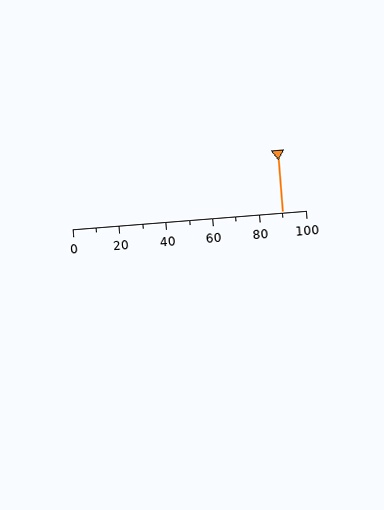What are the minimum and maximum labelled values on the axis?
The axis runs from 0 to 100.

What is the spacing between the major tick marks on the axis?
The major ticks are spaced 20 apart.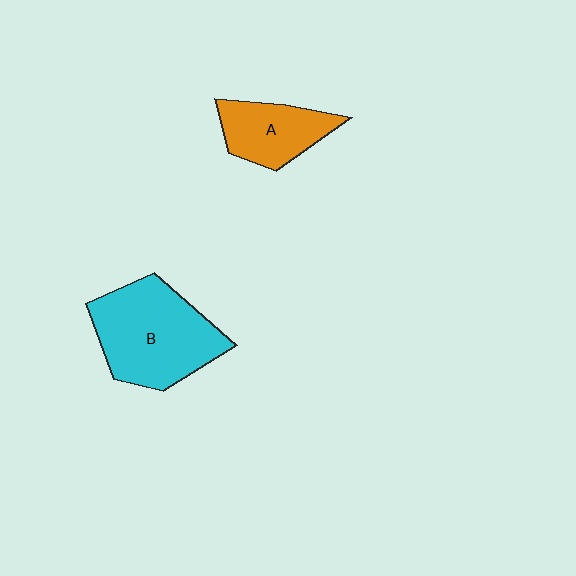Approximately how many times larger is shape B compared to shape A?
Approximately 1.8 times.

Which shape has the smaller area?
Shape A (orange).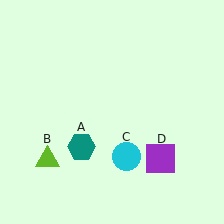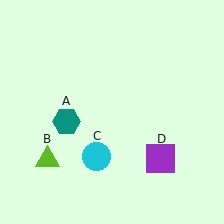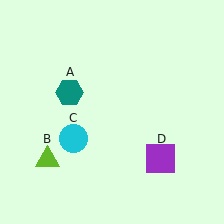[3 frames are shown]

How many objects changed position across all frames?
2 objects changed position: teal hexagon (object A), cyan circle (object C).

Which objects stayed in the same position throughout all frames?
Lime triangle (object B) and purple square (object D) remained stationary.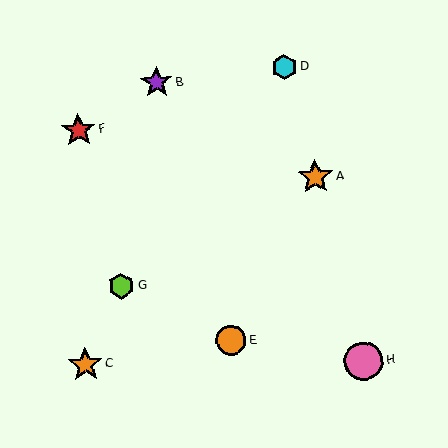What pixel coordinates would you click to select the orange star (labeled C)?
Click at (85, 365) to select the orange star C.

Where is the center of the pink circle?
The center of the pink circle is at (364, 361).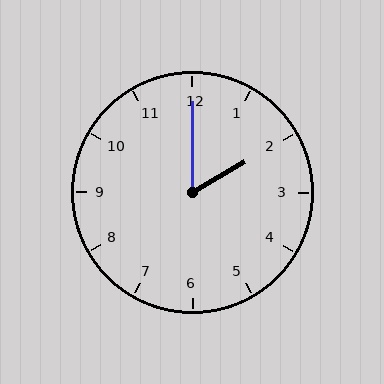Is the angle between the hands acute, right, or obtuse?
It is acute.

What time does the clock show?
2:00.